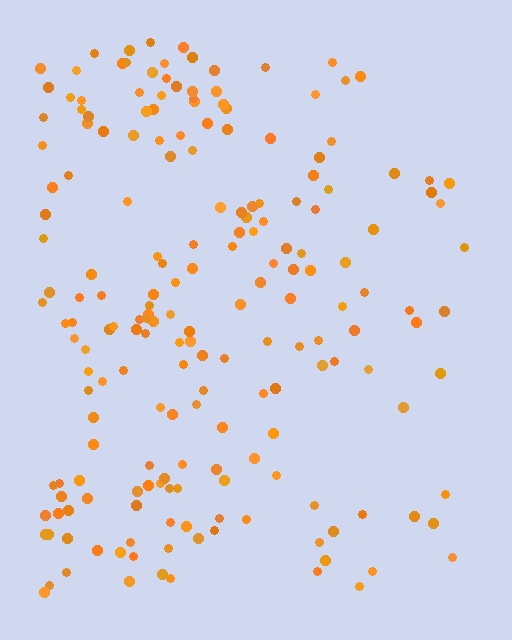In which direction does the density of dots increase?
From right to left, with the left side densest.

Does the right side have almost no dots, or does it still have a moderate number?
Still a moderate number, just noticeably fewer than the left.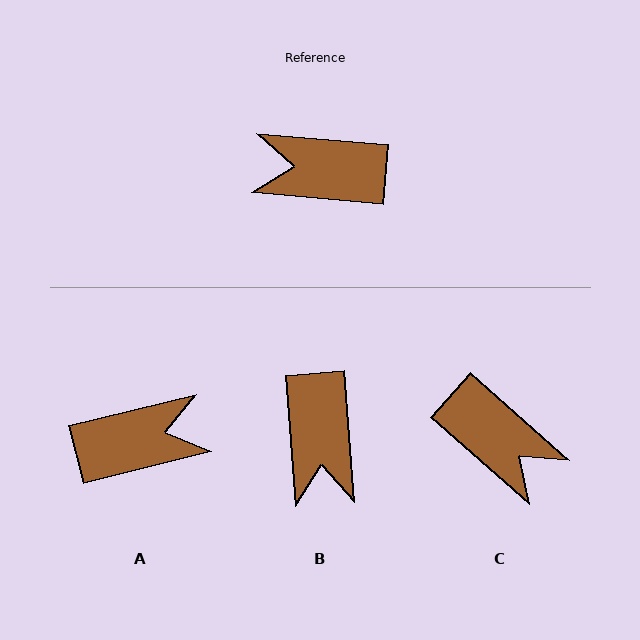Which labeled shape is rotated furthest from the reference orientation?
A, about 161 degrees away.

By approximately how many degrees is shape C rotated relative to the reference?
Approximately 144 degrees counter-clockwise.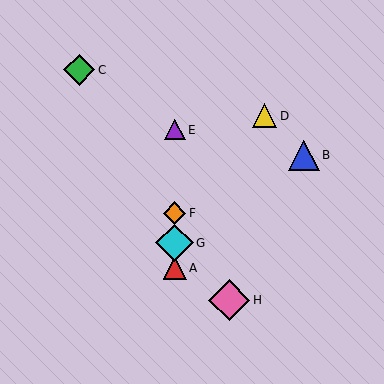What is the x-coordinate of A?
Object A is at x≈175.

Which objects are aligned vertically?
Objects A, E, F, G are aligned vertically.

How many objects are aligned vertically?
4 objects (A, E, F, G) are aligned vertically.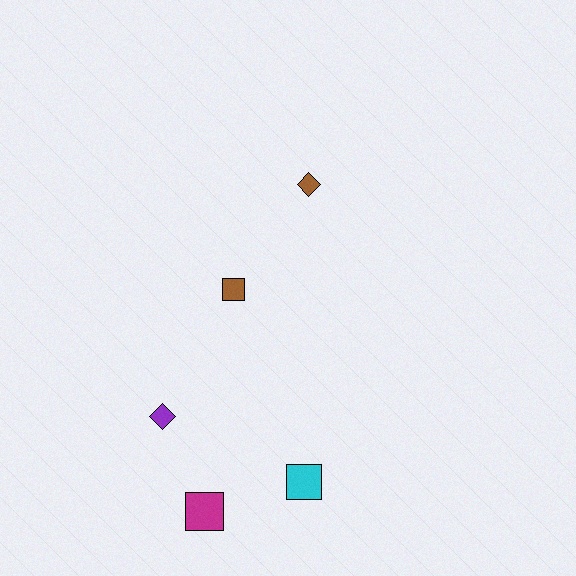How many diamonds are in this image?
There are 2 diamonds.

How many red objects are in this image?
There are no red objects.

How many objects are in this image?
There are 5 objects.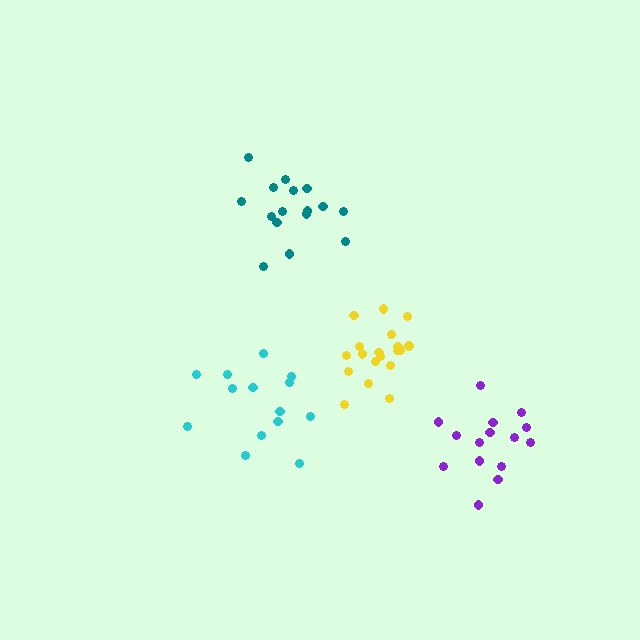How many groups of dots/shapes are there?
There are 4 groups.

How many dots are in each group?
Group 1: 16 dots, Group 2: 15 dots, Group 3: 14 dots, Group 4: 19 dots (64 total).